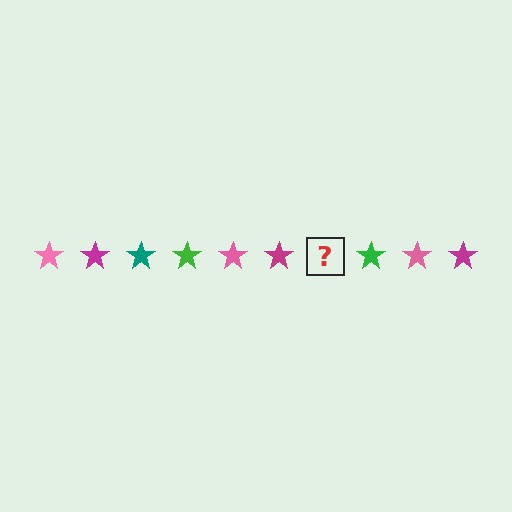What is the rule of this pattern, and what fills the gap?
The rule is that the pattern cycles through pink, magenta, teal, green stars. The gap should be filled with a teal star.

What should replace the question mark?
The question mark should be replaced with a teal star.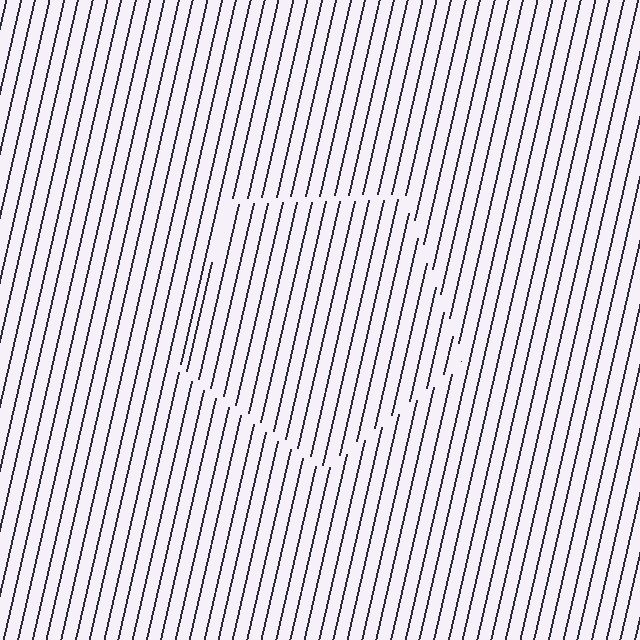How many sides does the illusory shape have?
5 sides — the line-ends trace a pentagon.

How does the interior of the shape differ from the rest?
The interior of the shape contains the same grating, shifted by half a period — the contour is defined by the phase discontinuity where line-ends from the inner and outer gratings abut.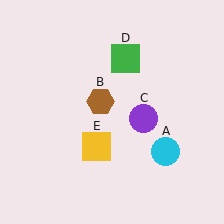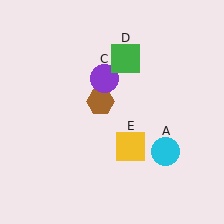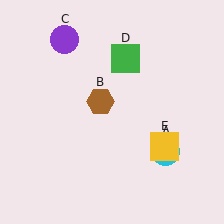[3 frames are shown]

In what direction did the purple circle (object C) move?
The purple circle (object C) moved up and to the left.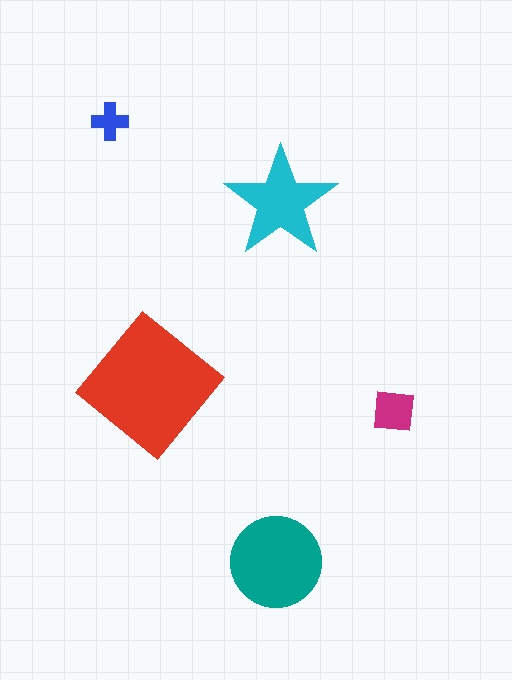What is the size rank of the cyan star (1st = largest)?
3rd.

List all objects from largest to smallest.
The red diamond, the teal circle, the cyan star, the magenta square, the blue cross.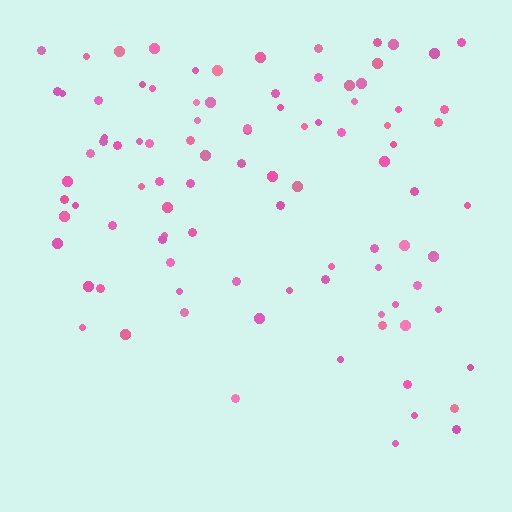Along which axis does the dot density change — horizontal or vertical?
Vertical.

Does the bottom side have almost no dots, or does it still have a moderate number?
Still a moderate number, just noticeably fewer than the top.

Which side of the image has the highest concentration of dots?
The top.